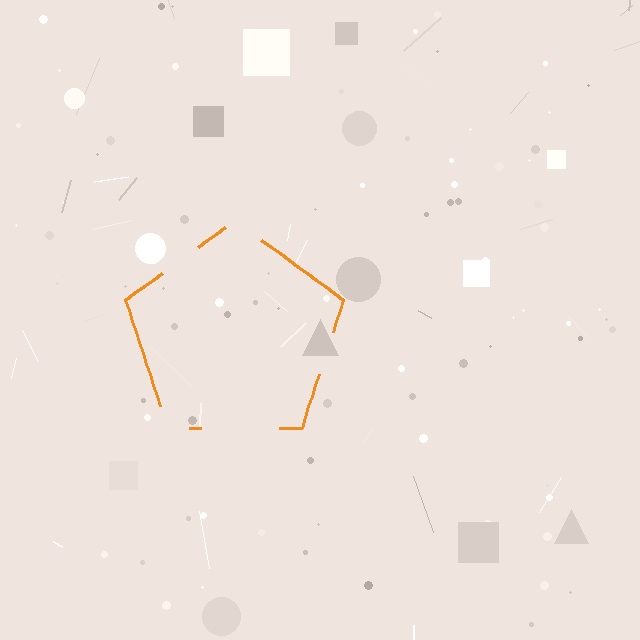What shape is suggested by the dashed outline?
The dashed outline suggests a pentagon.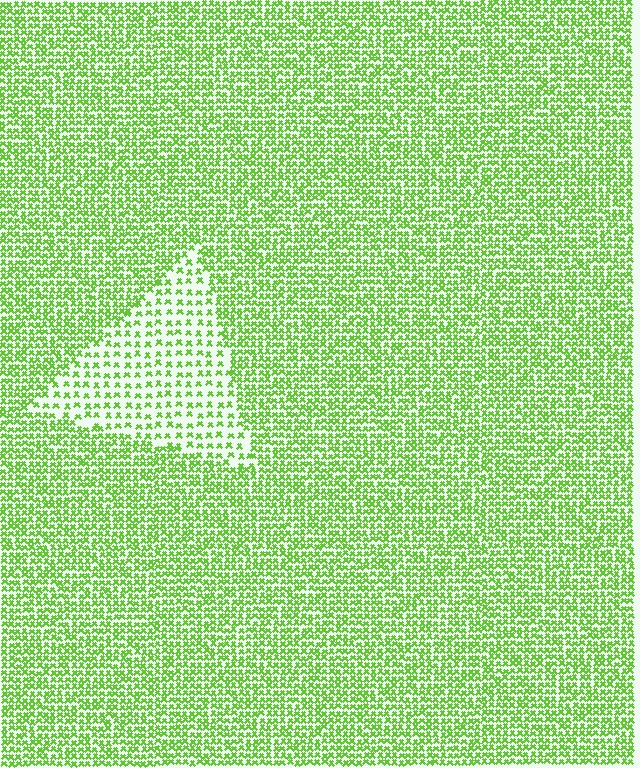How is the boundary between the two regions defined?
The boundary is defined by a change in element density (approximately 2.2x ratio). All elements are the same color, size, and shape.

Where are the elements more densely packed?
The elements are more densely packed outside the triangle boundary.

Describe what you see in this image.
The image contains small lime elements arranged at two different densities. A triangle-shaped region is visible where the elements are less densely packed than the surrounding area.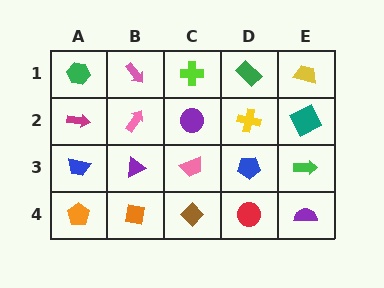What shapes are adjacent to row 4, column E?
A green arrow (row 3, column E), a red circle (row 4, column D).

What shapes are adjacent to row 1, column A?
A magenta arrow (row 2, column A), a pink arrow (row 1, column B).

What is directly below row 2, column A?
A blue trapezoid.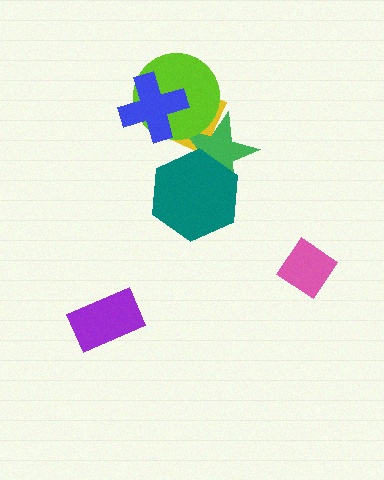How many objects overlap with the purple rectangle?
0 objects overlap with the purple rectangle.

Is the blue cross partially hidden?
No, no other shape covers it.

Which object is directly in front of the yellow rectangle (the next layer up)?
The green star is directly in front of the yellow rectangle.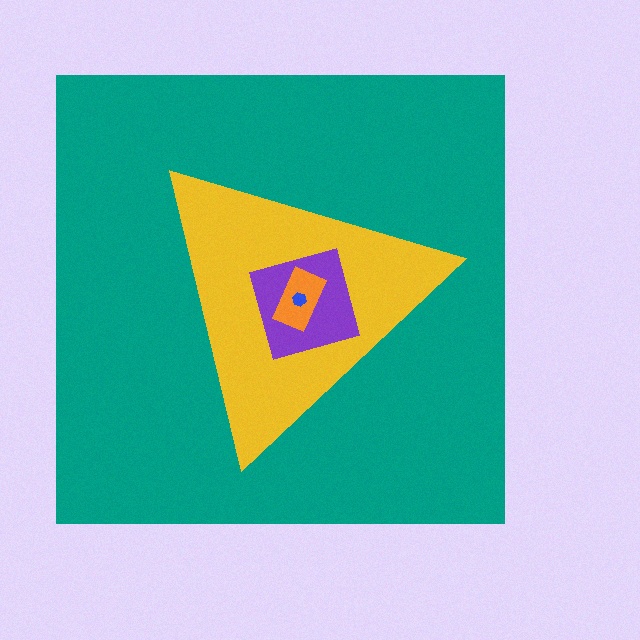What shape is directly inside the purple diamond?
The orange rectangle.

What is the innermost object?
The blue hexagon.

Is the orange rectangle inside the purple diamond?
Yes.